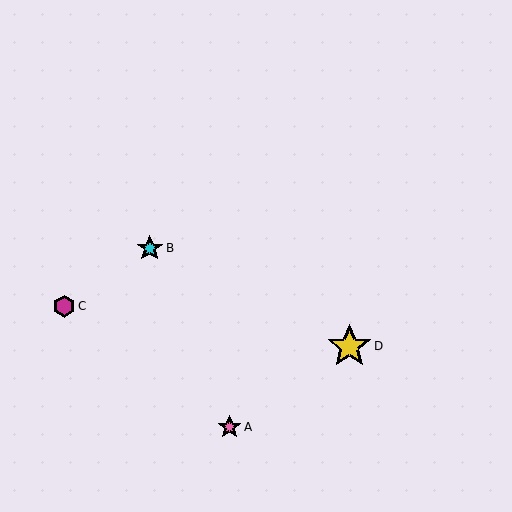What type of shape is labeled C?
Shape C is a magenta hexagon.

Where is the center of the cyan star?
The center of the cyan star is at (150, 248).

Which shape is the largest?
The yellow star (labeled D) is the largest.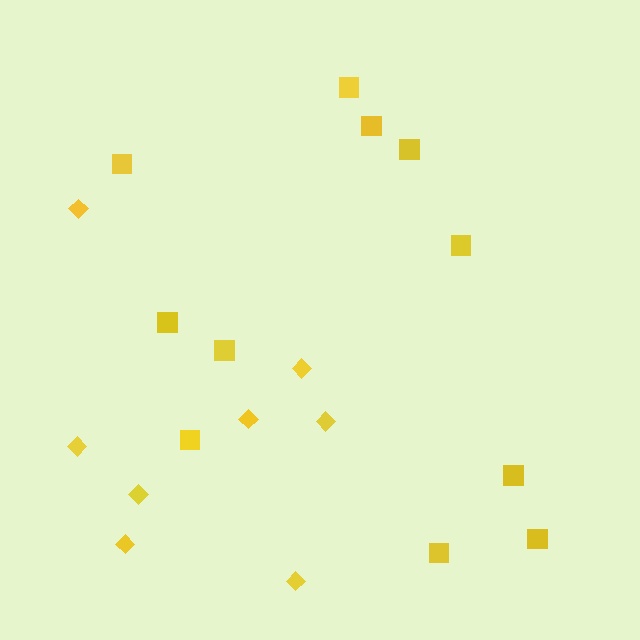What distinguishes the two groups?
There are 2 groups: one group of diamonds (8) and one group of squares (11).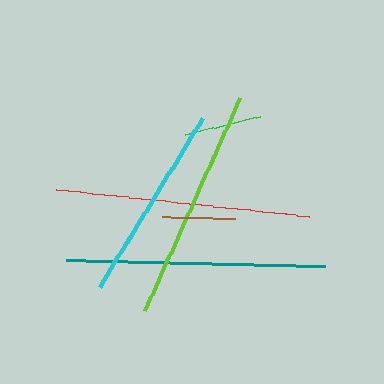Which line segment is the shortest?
The brown line is the shortest at approximately 72 pixels.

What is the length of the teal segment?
The teal segment is approximately 259 pixels long.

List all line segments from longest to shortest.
From longest to shortest: teal, red, lime, cyan, green, brown.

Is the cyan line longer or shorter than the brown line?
The cyan line is longer than the brown line.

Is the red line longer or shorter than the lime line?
The red line is longer than the lime line.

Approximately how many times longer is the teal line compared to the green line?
The teal line is approximately 3.4 times the length of the green line.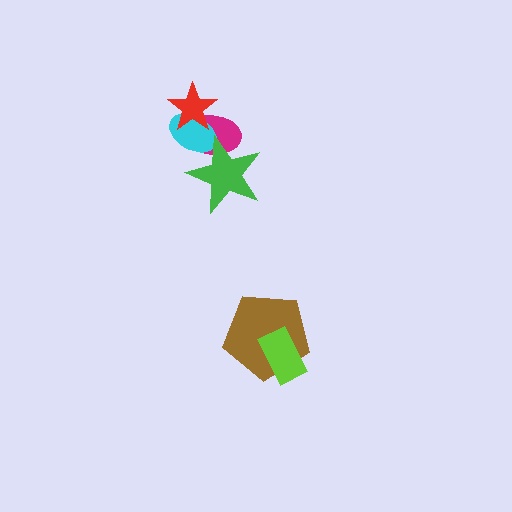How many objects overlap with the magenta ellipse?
3 objects overlap with the magenta ellipse.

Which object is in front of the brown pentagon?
The lime rectangle is in front of the brown pentagon.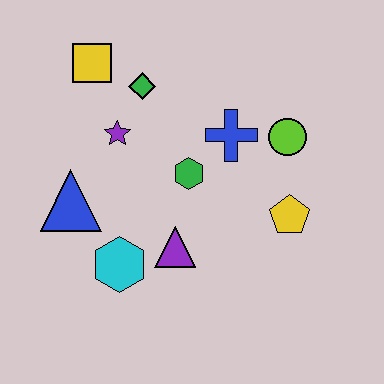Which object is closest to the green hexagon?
The blue cross is closest to the green hexagon.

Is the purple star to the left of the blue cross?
Yes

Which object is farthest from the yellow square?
The yellow pentagon is farthest from the yellow square.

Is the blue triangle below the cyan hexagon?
No